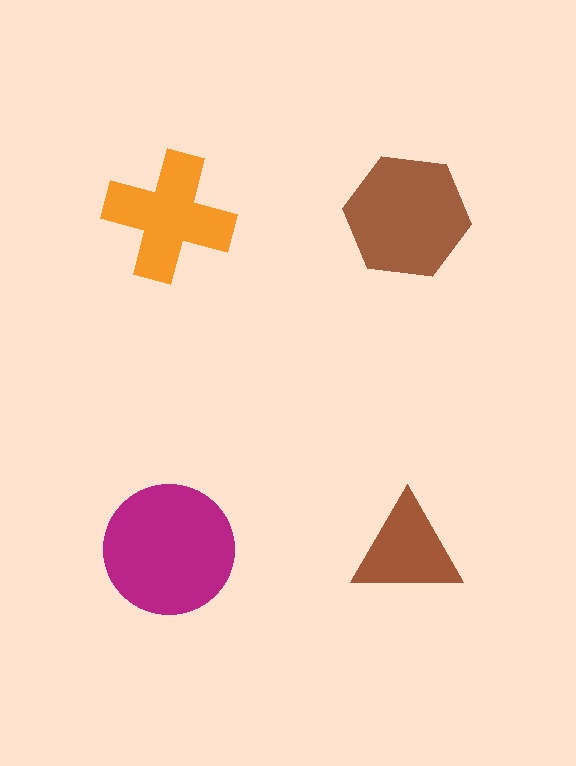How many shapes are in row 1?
2 shapes.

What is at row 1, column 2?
A brown hexagon.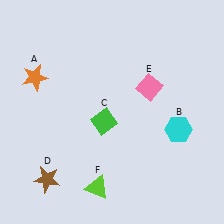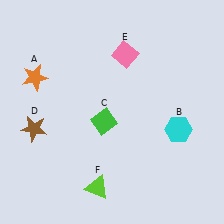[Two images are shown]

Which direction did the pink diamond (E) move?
The pink diamond (E) moved up.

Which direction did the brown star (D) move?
The brown star (D) moved up.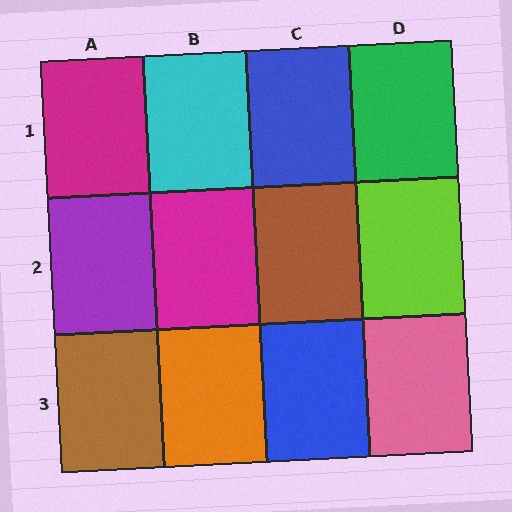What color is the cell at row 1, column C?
Blue.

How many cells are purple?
1 cell is purple.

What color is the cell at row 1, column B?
Cyan.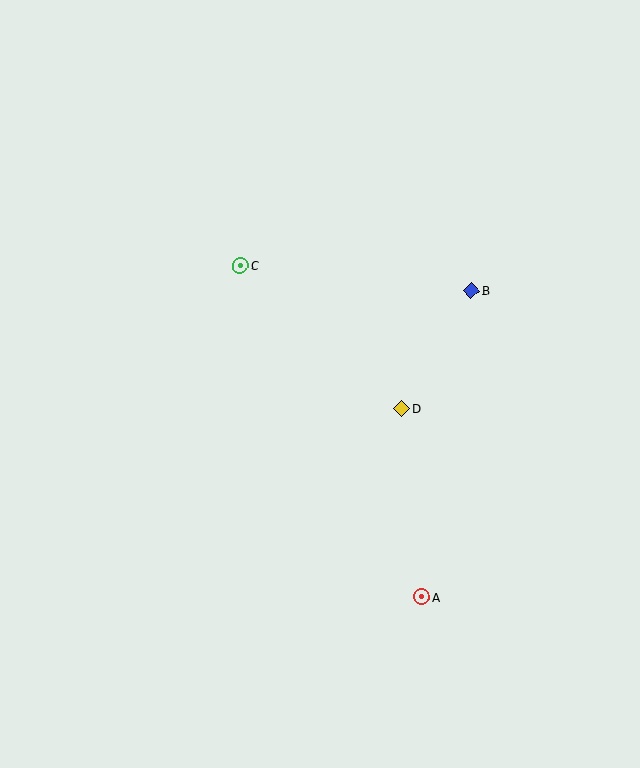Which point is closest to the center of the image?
Point D at (402, 408) is closest to the center.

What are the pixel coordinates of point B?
Point B is at (472, 290).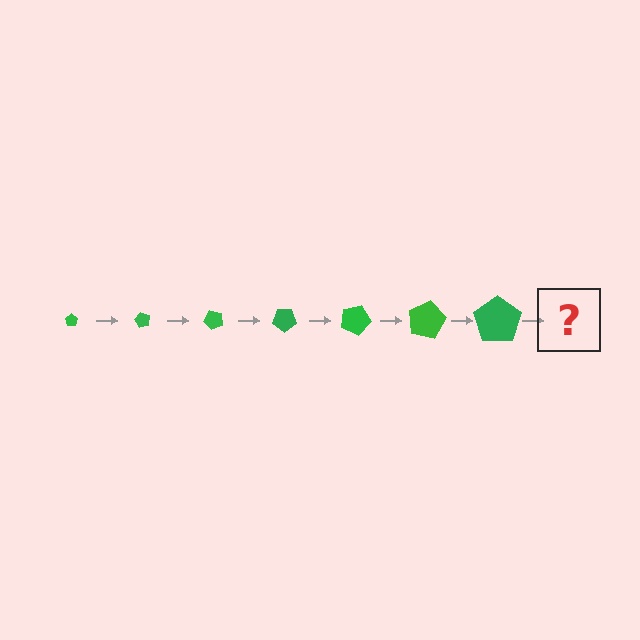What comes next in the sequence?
The next element should be a pentagon, larger than the previous one and rotated 420 degrees from the start.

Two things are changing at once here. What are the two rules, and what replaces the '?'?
The two rules are that the pentagon grows larger each step and it rotates 60 degrees each step. The '?' should be a pentagon, larger than the previous one and rotated 420 degrees from the start.